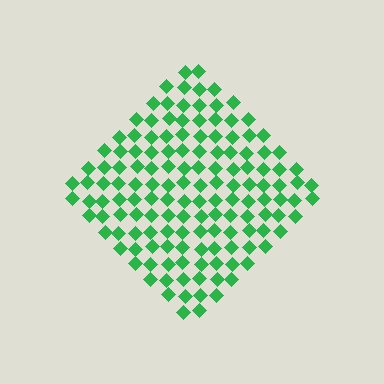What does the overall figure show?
The overall figure shows a diamond.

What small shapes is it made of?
It is made of small diamonds.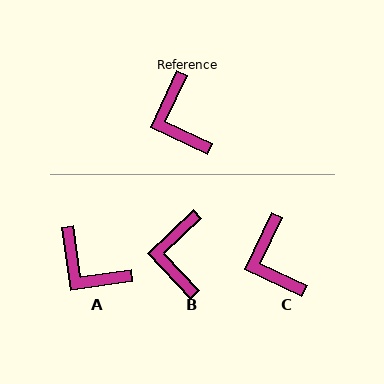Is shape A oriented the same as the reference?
No, it is off by about 33 degrees.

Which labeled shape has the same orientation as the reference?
C.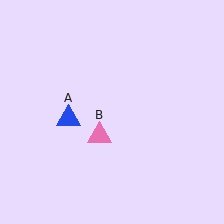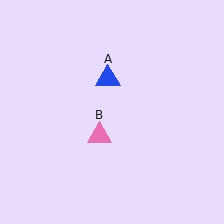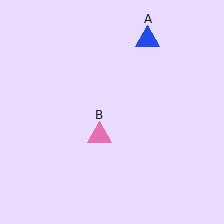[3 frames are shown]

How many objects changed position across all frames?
1 object changed position: blue triangle (object A).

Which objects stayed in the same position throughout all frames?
Pink triangle (object B) remained stationary.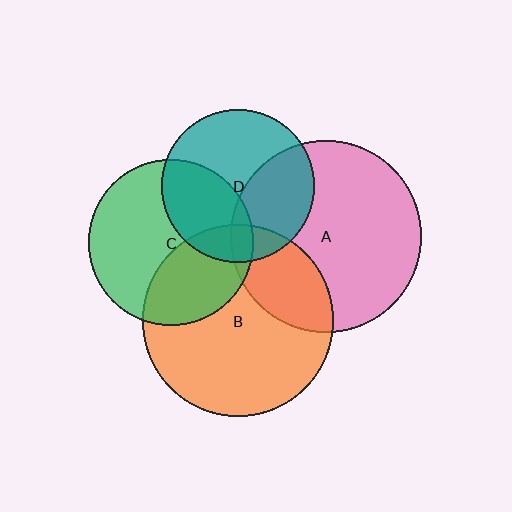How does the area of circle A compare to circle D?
Approximately 1.6 times.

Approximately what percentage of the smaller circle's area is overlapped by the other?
Approximately 15%.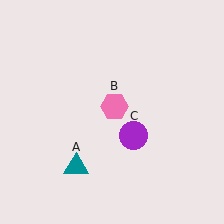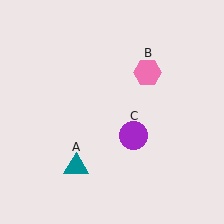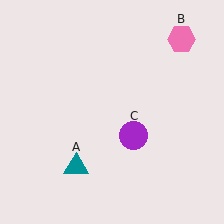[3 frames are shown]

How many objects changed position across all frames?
1 object changed position: pink hexagon (object B).